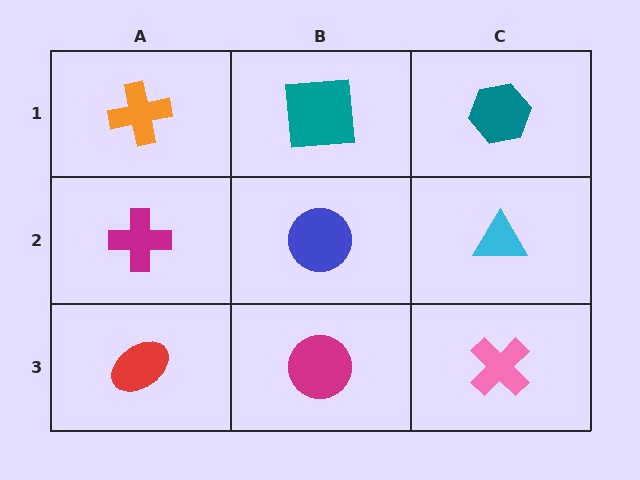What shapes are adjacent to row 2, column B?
A teal square (row 1, column B), a magenta circle (row 3, column B), a magenta cross (row 2, column A), a cyan triangle (row 2, column C).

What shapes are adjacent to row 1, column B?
A blue circle (row 2, column B), an orange cross (row 1, column A), a teal hexagon (row 1, column C).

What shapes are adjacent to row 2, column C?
A teal hexagon (row 1, column C), a pink cross (row 3, column C), a blue circle (row 2, column B).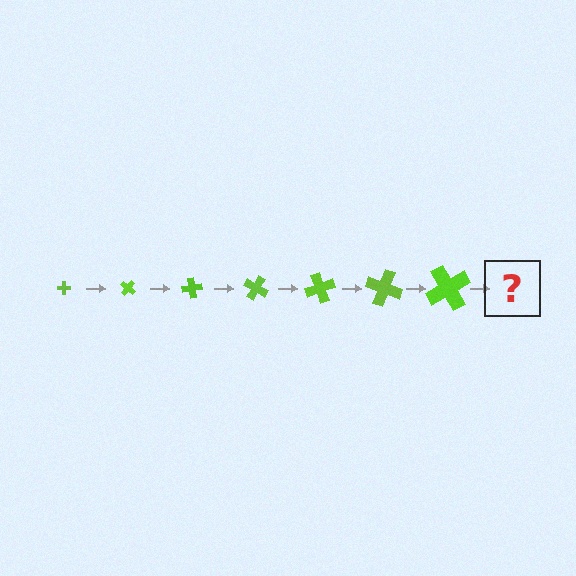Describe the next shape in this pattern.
It should be a cross, larger than the previous one and rotated 280 degrees from the start.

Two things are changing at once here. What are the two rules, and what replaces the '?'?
The two rules are that the cross grows larger each step and it rotates 40 degrees each step. The '?' should be a cross, larger than the previous one and rotated 280 degrees from the start.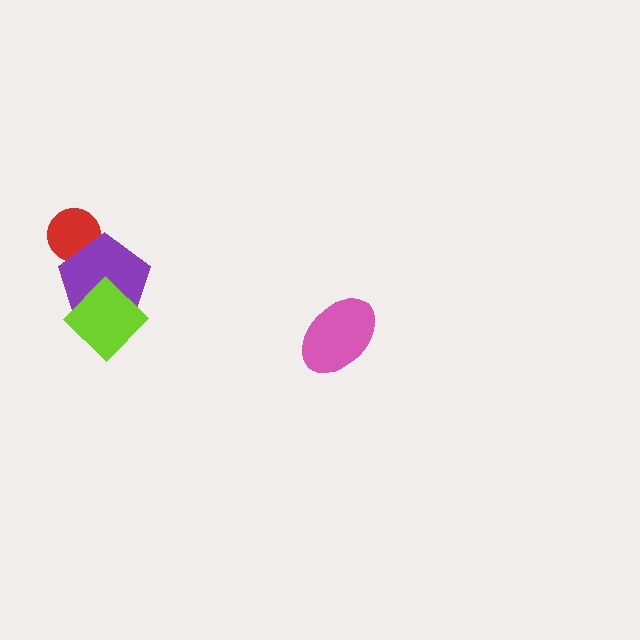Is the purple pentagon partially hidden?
Yes, it is partially covered by another shape.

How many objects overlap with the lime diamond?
1 object overlaps with the lime diamond.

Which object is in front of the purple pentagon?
The lime diamond is in front of the purple pentagon.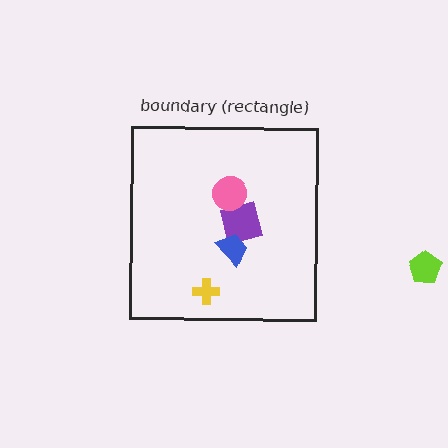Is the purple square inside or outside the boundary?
Inside.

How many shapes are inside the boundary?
4 inside, 1 outside.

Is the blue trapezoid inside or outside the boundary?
Inside.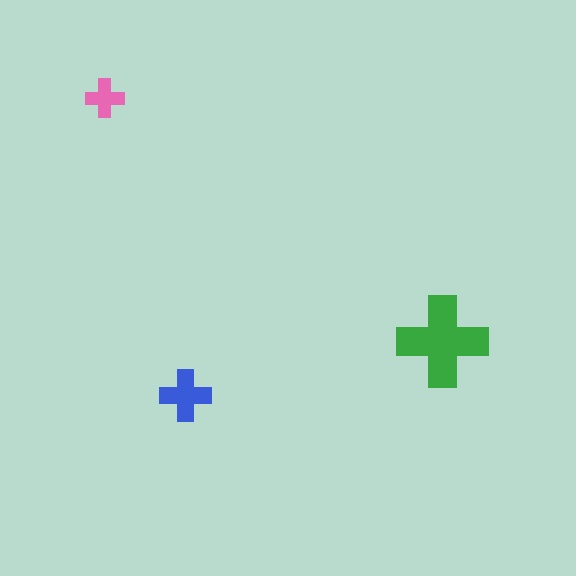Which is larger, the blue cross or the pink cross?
The blue one.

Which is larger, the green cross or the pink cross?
The green one.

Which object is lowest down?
The blue cross is bottommost.